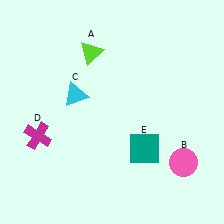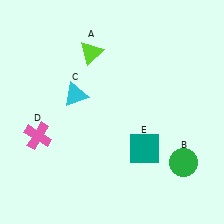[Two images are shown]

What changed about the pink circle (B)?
In Image 1, B is pink. In Image 2, it changed to green.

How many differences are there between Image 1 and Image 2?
There are 2 differences between the two images.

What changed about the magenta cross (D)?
In Image 1, D is magenta. In Image 2, it changed to pink.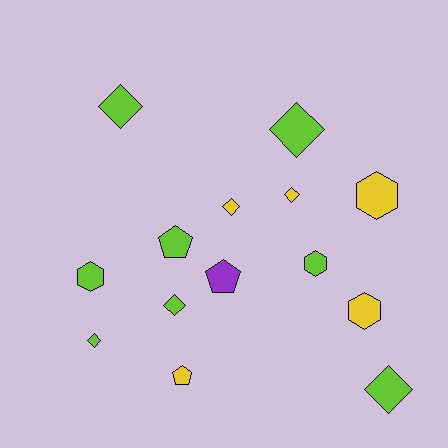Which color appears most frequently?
Lime, with 8 objects.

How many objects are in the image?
There are 14 objects.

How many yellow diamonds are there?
There are 2 yellow diamonds.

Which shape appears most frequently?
Diamond, with 7 objects.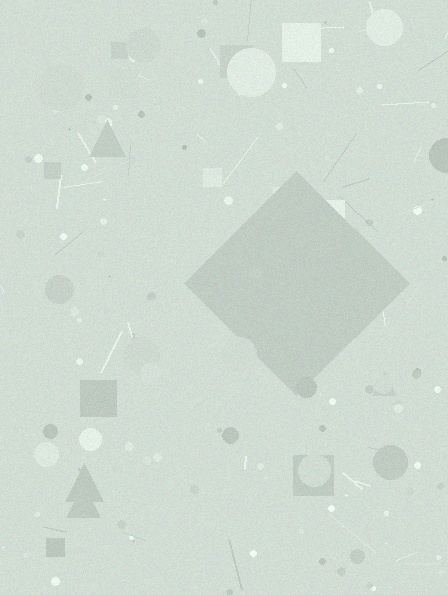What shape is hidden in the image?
A diamond is hidden in the image.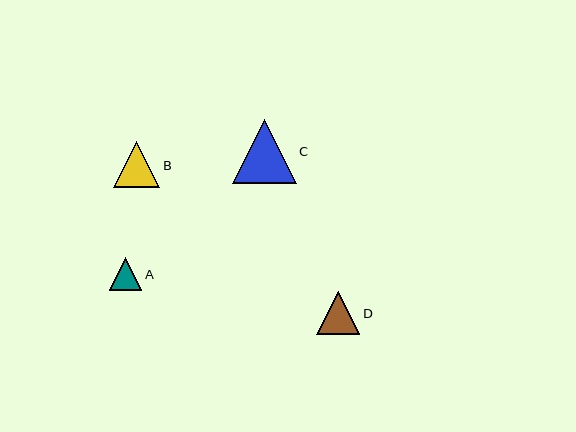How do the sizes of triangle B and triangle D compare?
Triangle B and triangle D are approximately the same size.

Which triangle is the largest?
Triangle C is the largest with a size of approximately 64 pixels.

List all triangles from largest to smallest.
From largest to smallest: C, B, D, A.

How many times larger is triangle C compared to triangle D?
Triangle C is approximately 1.5 times the size of triangle D.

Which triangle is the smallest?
Triangle A is the smallest with a size of approximately 32 pixels.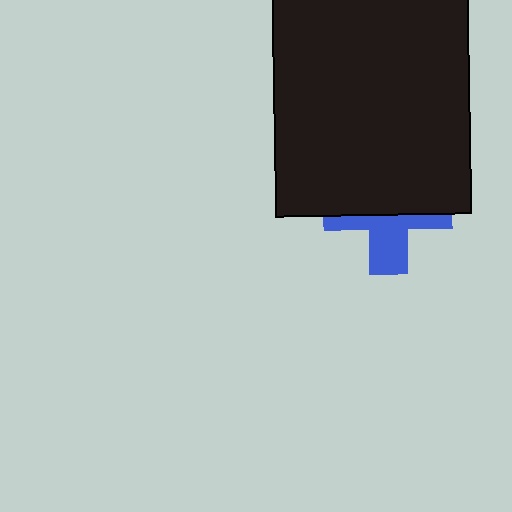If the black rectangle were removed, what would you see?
You would see the complete blue cross.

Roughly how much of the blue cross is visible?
A small part of it is visible (roughly 42%).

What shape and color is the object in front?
The object in front is a black rectangle.